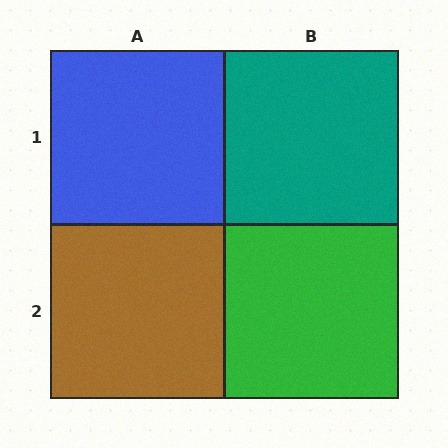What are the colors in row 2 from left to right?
Brown, green.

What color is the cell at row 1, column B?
Teal.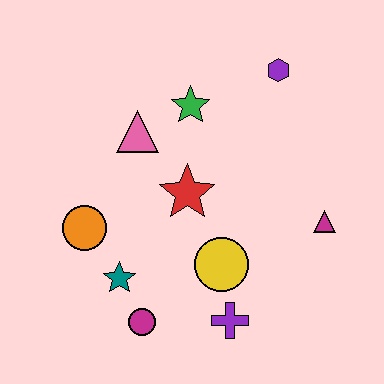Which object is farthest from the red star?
The purple hexagon is farthest from the red star.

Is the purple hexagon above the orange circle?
Yes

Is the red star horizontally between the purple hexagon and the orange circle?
Yes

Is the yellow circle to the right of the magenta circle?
Yes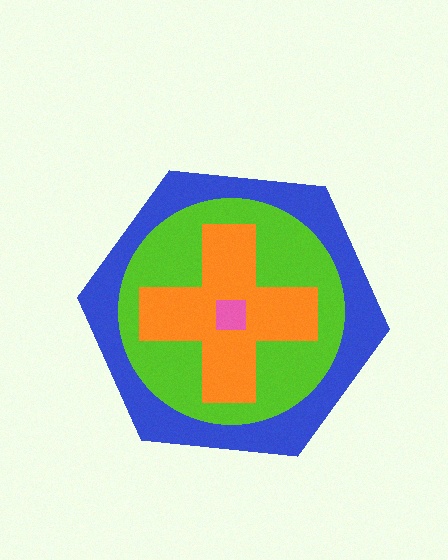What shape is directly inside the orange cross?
The pink square.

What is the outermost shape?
The blue hexagon.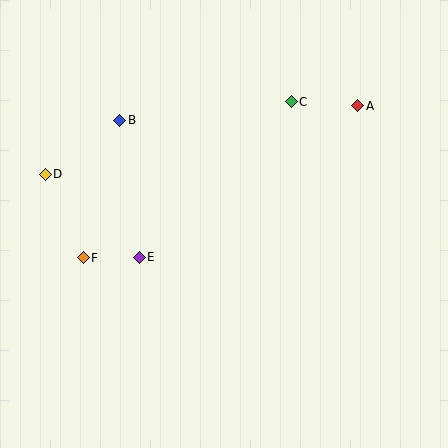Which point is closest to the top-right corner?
Point A is closest to the top-right corner.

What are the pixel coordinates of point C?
Point C is at (291, 102).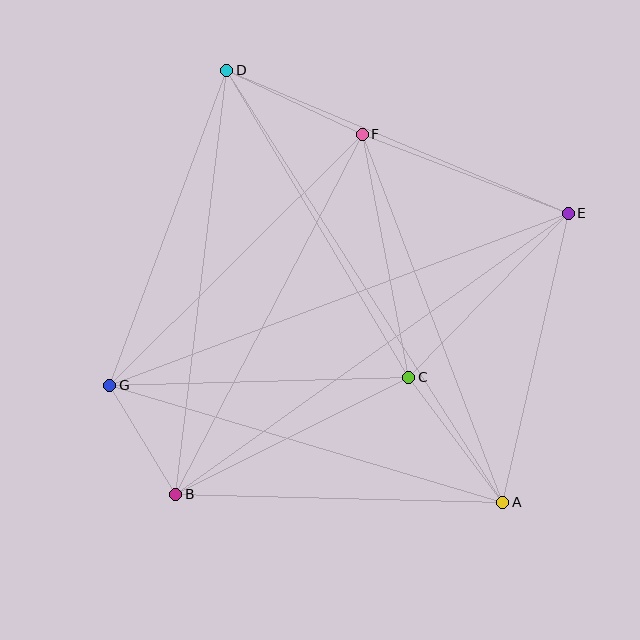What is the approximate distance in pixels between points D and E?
The distance between D and E is approximately 370 pixels.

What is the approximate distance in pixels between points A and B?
The distance between A and B is approximately 327 pixels.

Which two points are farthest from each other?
Points A and D are farthest from each other.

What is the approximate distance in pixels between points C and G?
The distance between C and G is approximately 299 pixels.